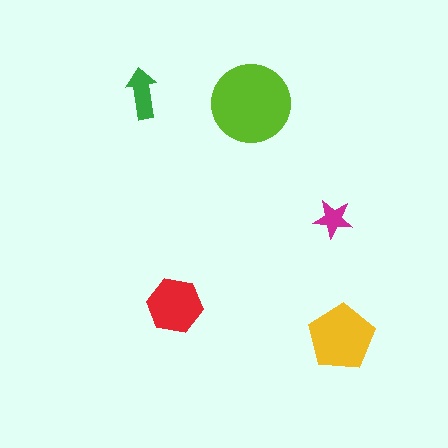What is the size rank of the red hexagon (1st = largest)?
3rd.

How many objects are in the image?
There are 5 objects in the image.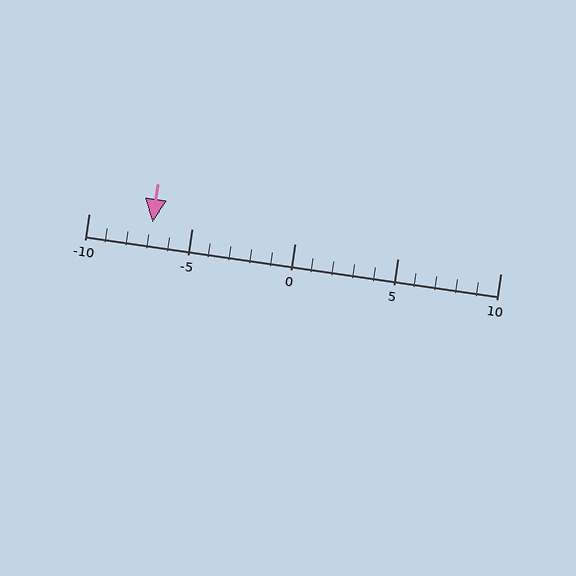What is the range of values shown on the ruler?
The ruler shows values from -10 to 10.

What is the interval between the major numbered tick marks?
The major tick marks are spaced 5 units apart.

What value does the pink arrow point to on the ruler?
The pink arrow points to approximately -7.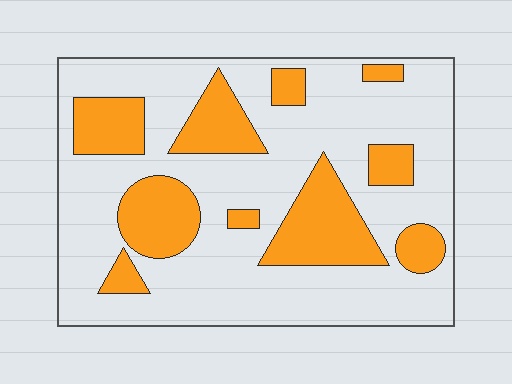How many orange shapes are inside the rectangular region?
10.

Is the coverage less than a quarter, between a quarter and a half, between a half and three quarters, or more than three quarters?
Between a quarter and a half.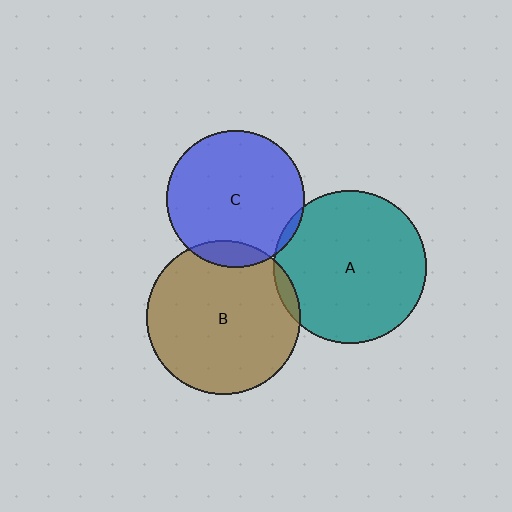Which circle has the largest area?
Circle B (brown).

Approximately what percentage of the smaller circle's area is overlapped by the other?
Approximately 5%.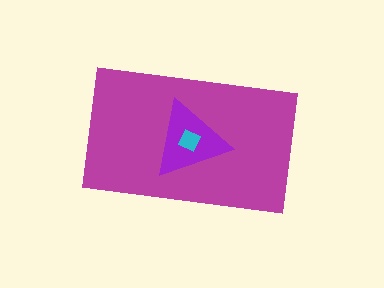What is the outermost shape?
The magenta rectangle.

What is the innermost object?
The cyan diamond.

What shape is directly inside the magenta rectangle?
The purple triangle.